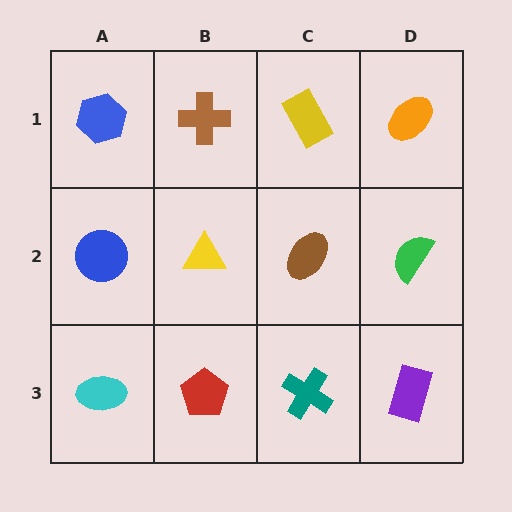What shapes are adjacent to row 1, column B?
A yellow triangle (row 2, column B), a blue hexagon (row 1, column A), a yellow rectangle (row 1, column C).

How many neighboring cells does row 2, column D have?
3.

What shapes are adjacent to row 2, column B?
A brown cross (row 1, column B), a red pentagon (row 3, column B), a blue circle (row 2, column A), a brown ellipse (row 2, column C).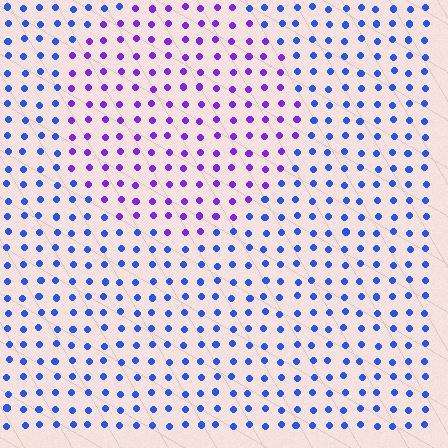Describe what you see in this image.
The image is filled with small blue elements in a uniform arrangement. A circle-shaped region is visible where the elements are tinted to a slightly different hue, forming a subtle color boundary.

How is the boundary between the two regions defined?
The boundary is defined purely by a slight shift in hue (about 43 degrees). Spacing, size, and orientation are identical on both sides.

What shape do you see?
I see a circle.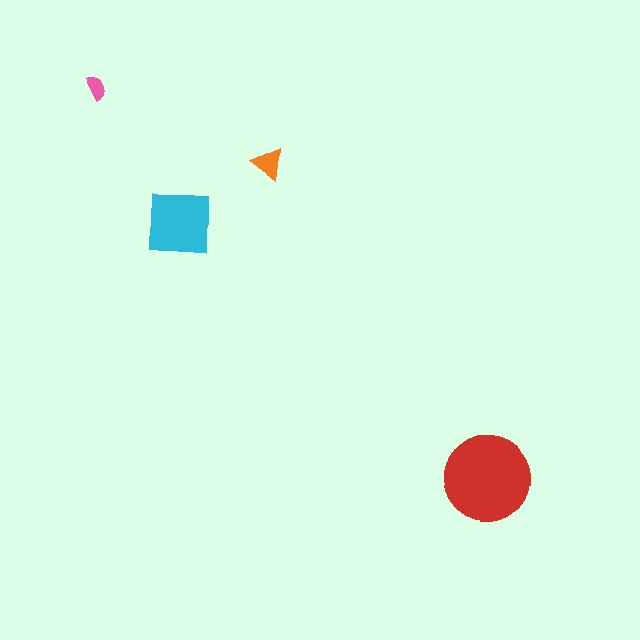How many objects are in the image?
There are 4 objects in the image.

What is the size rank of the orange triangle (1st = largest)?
3rd.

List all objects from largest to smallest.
The red circle, the cyan square, the orange triangle, the pink semicircle.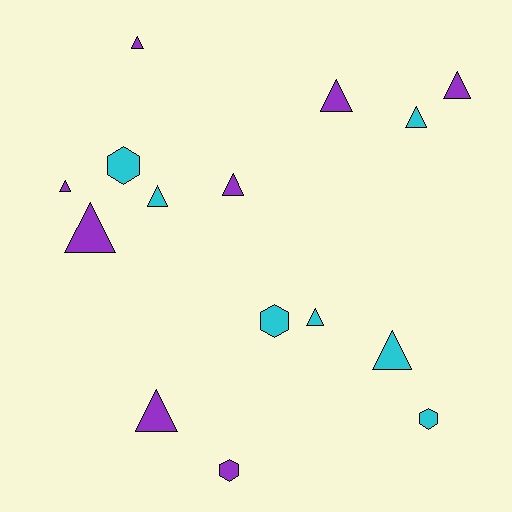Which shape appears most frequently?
Triangle, with 11 objects.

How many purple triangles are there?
There are 7 purple triangles.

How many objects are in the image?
There are 15 objects.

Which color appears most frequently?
Purple, with 8 objects.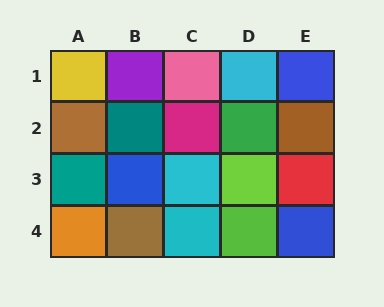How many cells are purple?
1 cell is purple.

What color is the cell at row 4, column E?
Blue.